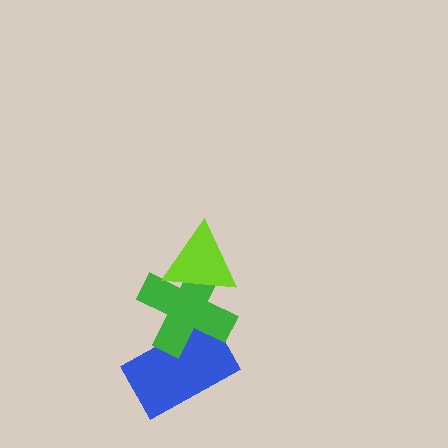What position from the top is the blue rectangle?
The blue rectangle is 3rd from the top.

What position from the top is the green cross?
The green cross is 2nd from the top.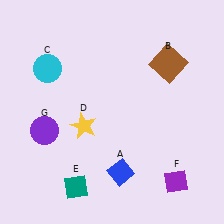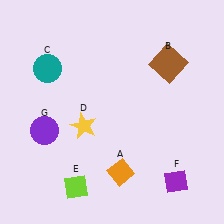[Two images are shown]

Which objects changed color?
A changed from blue to orange. C changed from cyan to teal. E changed from teal to lime.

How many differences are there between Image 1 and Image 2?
There are 3 differences between the two images.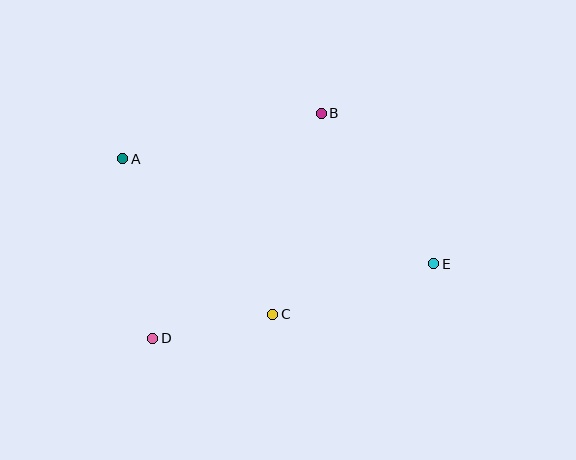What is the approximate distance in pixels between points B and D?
The distance between B and D is approximately 281 pixels.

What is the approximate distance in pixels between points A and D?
The distance between A and D is approximately 182 pixels.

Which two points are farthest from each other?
Points A and E are farthest from each other.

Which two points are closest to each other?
Points C and D are closest to each other.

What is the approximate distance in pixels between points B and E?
The distance between B and E is approximately 188 pixels.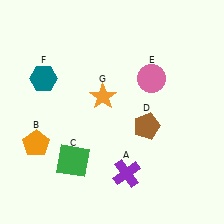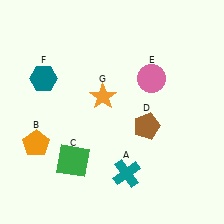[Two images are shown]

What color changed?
The cross (A) changed from purple in Image 1 to teal in Image 2.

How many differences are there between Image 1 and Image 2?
There is 1 difference between the two images.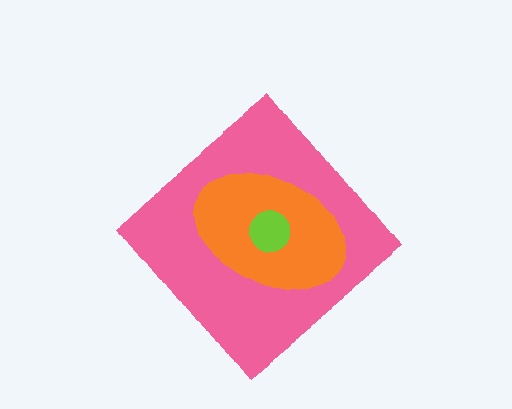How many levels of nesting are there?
3.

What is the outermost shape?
The pink diamond.